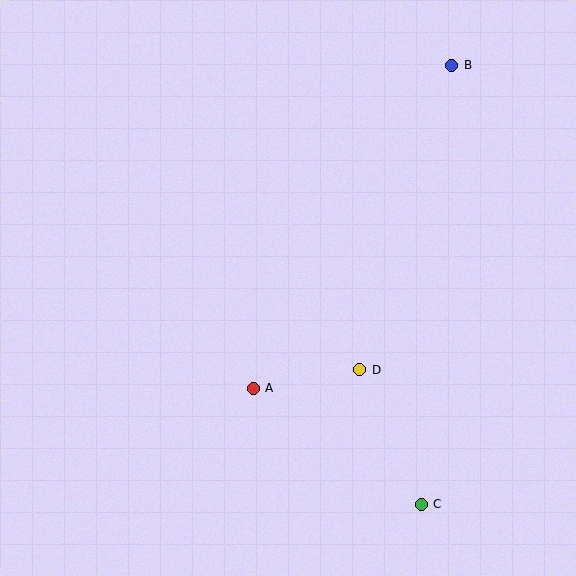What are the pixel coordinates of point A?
Point A is at (253, 388).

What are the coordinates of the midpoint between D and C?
The midpoint between D and C is at (390, 437).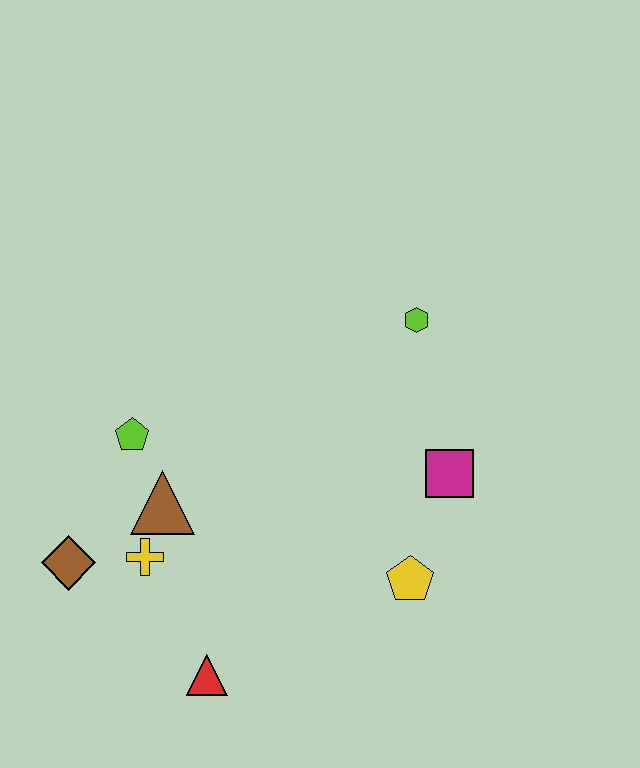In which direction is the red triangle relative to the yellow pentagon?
The red triangle is to the left of the yellow pentagon.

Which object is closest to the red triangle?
The yellow cross is closest to the red triangle.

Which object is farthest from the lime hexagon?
The brown diamond is farthest from the lime hexagon.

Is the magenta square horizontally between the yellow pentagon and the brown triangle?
No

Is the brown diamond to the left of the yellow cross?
Yes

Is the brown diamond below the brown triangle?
Yes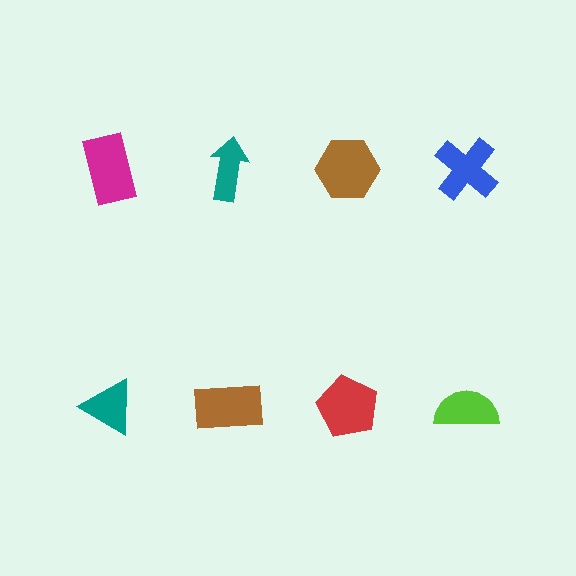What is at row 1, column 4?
A blue cross.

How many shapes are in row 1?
4 shapes.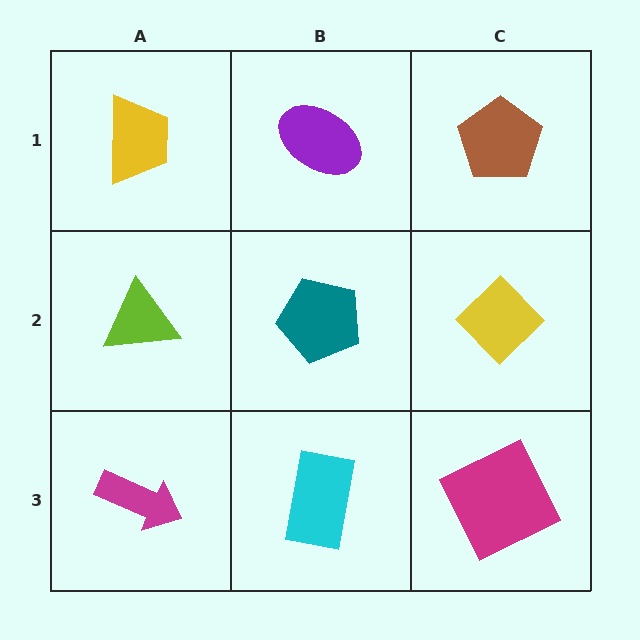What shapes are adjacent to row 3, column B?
A teal pentagon (row 2, column B), a magenta arrow (row 3, column A), a magenta square (row 3, column C).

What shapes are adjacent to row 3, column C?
A yellow diamond (row 2, column C), a cyan rectangle (row 3, column B).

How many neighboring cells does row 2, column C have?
3.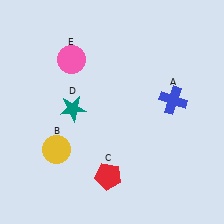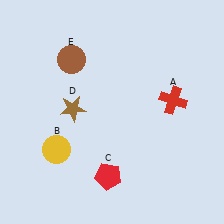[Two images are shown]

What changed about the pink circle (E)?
In Image 1, E is pink. In Image 2, it changed to brown.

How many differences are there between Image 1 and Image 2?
There are 3 differences between the two images.